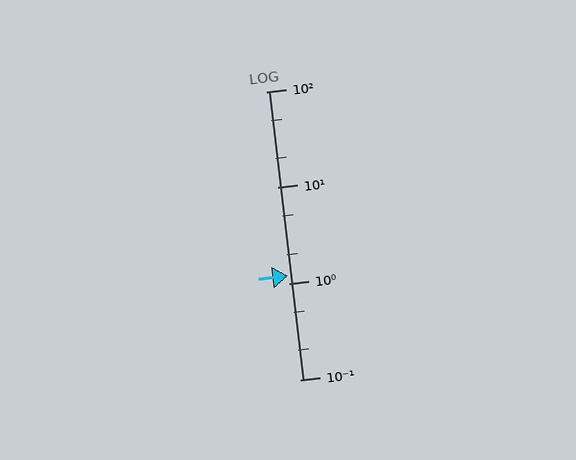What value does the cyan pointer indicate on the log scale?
The pointer indicates approximately 1.2.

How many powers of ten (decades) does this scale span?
The scale spans 3 decades, from 0.1 to 100.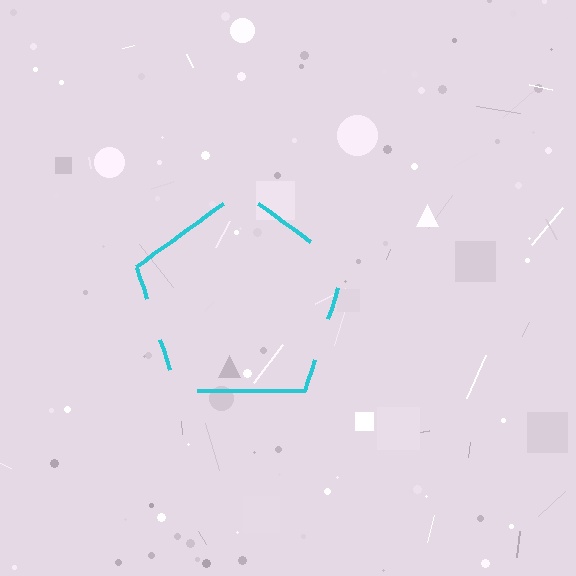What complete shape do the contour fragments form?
The contour fragments form a pentagon.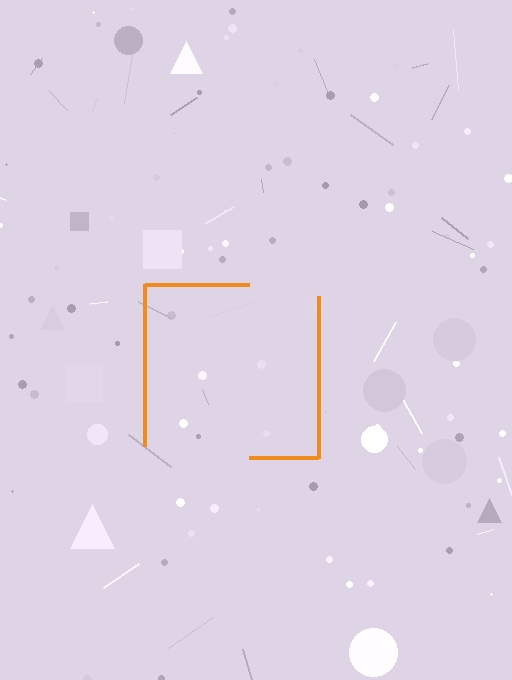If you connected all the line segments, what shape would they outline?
They would outline a square.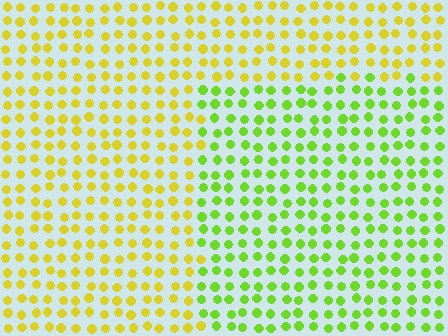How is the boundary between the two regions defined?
The boundary is defined purely by a slight shift in hue (about 40 degrees). Spacing, size, and orientation are identical on both sides.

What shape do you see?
I see a rectangle.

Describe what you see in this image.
The image is filled with small yellow elements in a uniform arrangement. A rectangle-shaped region is visible where the elements are tinted to a slightly different hue, forming a subtle color boundary.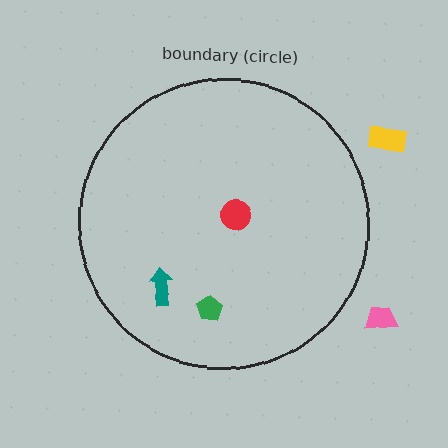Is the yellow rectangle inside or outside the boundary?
Outside.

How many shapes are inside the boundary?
3 inside, 2 outside.